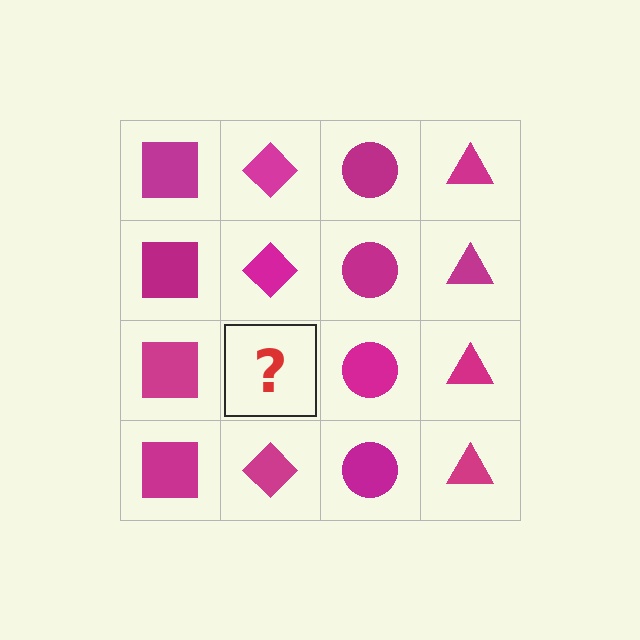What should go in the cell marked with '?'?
The missing cell should contain a magenta diamond.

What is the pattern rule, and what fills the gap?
The rule is that each column has a consistent shape. The gap should be filled with a magenta diamond.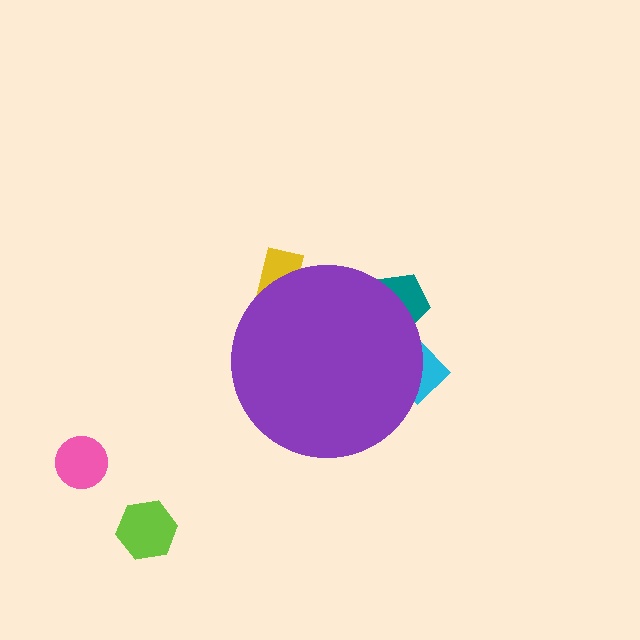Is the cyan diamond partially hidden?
Yes, the cyan diamond is partially hidden behind the purple circle.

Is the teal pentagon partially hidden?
Yes, the teal pentagon is partially hidden behind the purple circle.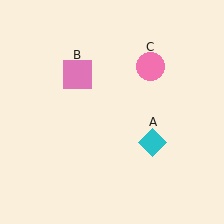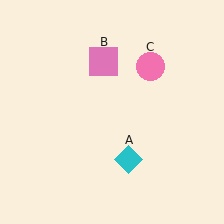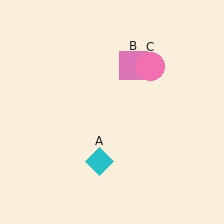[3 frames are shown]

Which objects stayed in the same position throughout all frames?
Pink circle (object C) remained stationary.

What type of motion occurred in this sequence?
The cyan diamond (object A), pink square (object B) rotated clockwise around the center of the scene.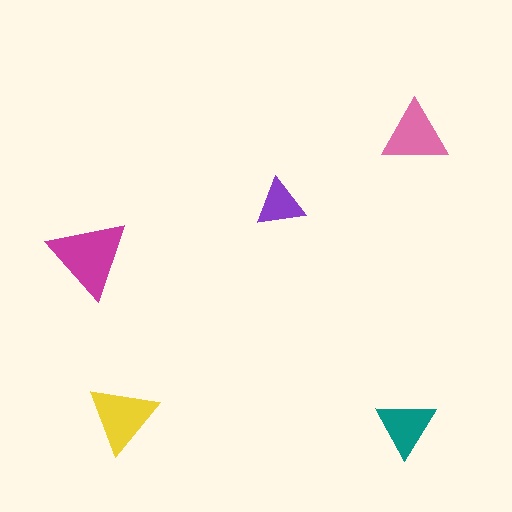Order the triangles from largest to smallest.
the magenta one, the yellow one, the pink one, the teal one, the purple one.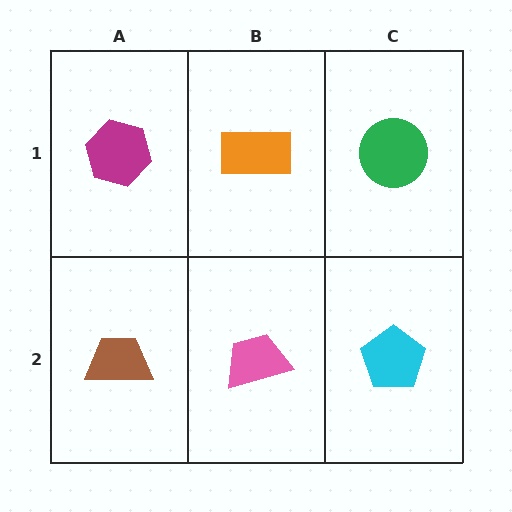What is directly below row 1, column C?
A cyan pentagon.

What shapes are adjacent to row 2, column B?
An orange rectangle (row 1, column B), a brown trapezoid (row 2, column A), a cyan pentagon (row 2, column C).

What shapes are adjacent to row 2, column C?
A green circle (row 1, column C), a pink trapezoid (row 2, column B).